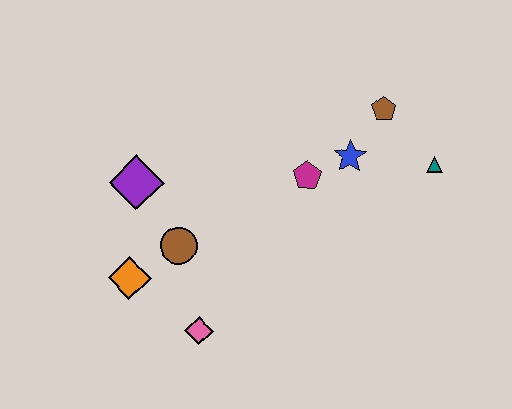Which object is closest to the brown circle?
The orange diamond is closest to the brown circle.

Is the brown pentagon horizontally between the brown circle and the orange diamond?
No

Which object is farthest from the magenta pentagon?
The orange diamond is farthest from the magenta pentagon.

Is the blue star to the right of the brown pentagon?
No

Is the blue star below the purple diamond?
No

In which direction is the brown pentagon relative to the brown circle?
The brown pentagon is to the right of the brown circle.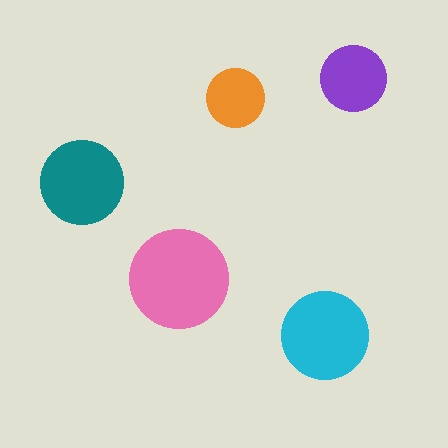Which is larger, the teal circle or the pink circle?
The pink one.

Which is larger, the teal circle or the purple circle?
The teal one.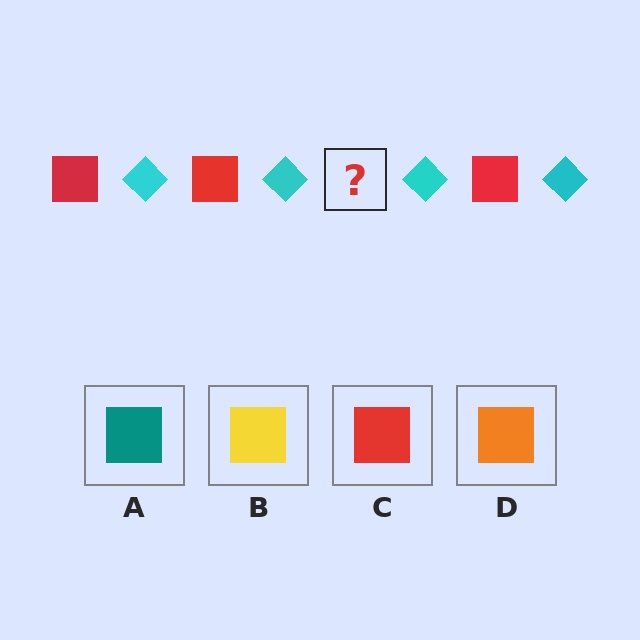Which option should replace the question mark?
Option C.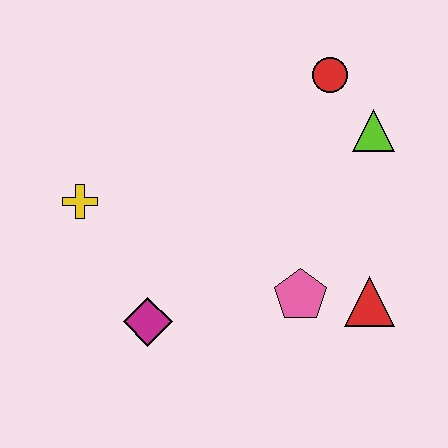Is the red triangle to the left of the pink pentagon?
No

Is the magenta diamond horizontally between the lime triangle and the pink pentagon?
No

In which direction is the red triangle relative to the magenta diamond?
The red triangle is to the right of the magenta diamond.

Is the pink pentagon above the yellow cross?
No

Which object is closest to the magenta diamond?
The yellow cross is closest to the magenta diamond.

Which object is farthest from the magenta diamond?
The red circle is farthest from the magenta diamond.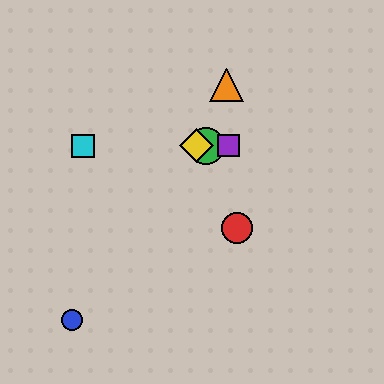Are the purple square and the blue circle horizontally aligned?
No, the purple square is at y≈146 and the blue circle is at y≈320.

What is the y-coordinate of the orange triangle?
The orange triangle is at y≈85.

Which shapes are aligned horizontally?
The green circle, the yellow diamond, the purple square, the cyan square are aligned horizontally.